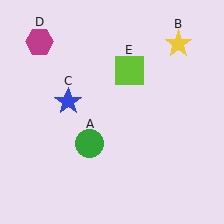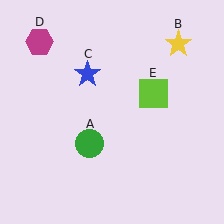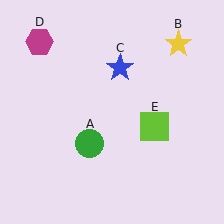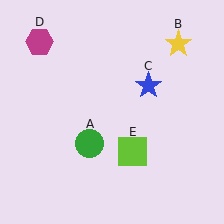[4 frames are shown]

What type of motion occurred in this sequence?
The blue star (object C), lime square (object E) rotated clockwise around the center of the scene.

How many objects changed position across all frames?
2 objects changed position: blue star (object C), lime square (object E).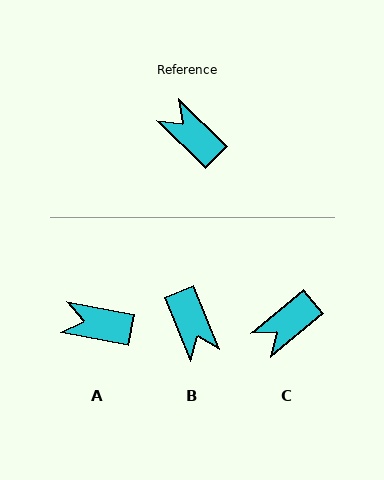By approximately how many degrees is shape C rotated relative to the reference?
Approximately 84 degrees counter-clockwise.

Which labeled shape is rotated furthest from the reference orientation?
B, about 157 degrees away.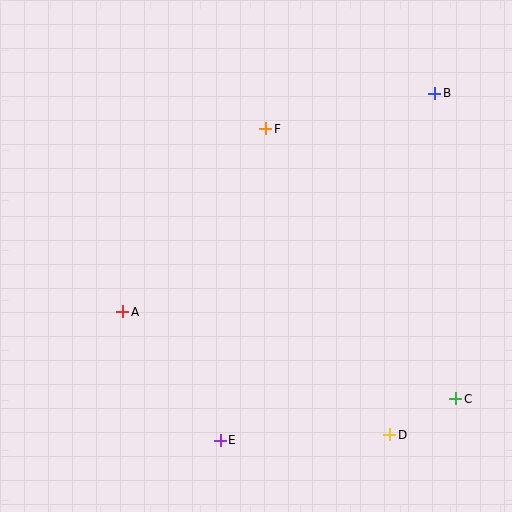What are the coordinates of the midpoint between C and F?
The midpoint between C and F is at (361, 264).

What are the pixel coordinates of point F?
Point F is at (266, 129).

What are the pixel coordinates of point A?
Point A is at (123, 312).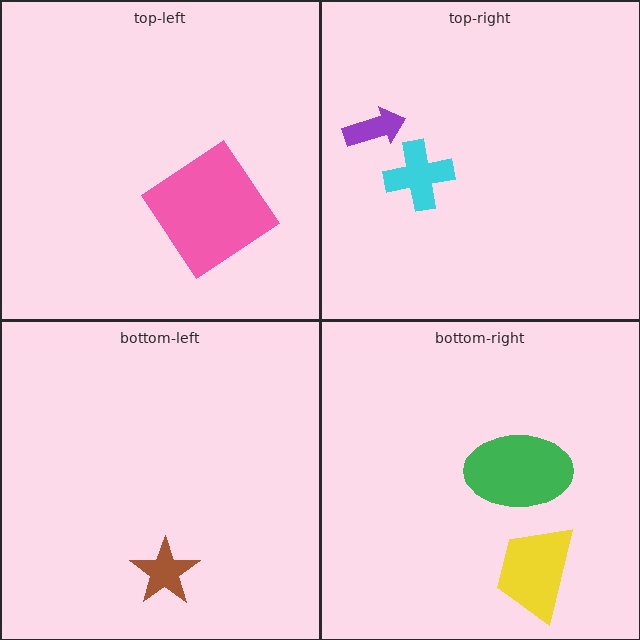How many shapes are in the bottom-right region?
2.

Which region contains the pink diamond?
The top-left region.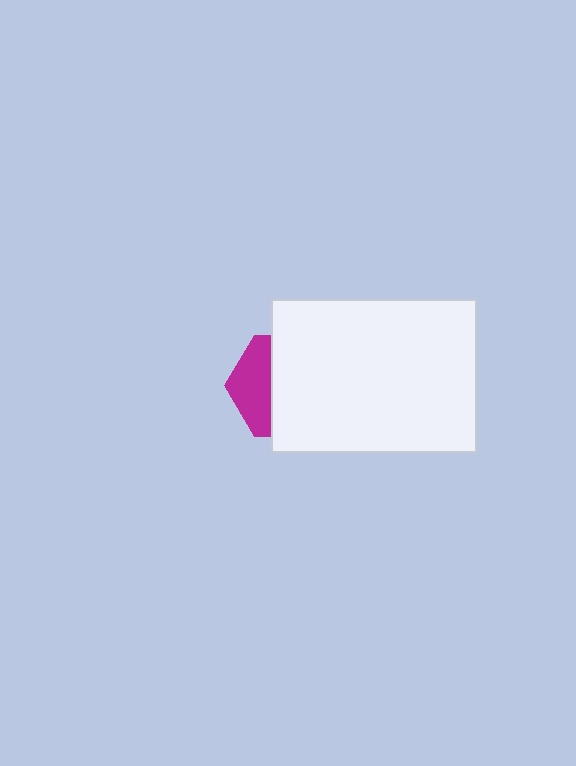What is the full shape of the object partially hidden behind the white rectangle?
The partially hidden object is a magenta hexagon.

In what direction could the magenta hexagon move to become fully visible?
The magenta hexagon could move left. That would shift it out from behind the white rectangle entirely.